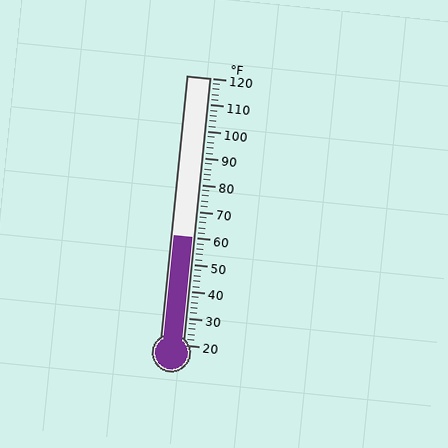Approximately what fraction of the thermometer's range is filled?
The thermometer is filled to approximately 40% of its range.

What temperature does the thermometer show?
The thermometer shows approximately 60°F.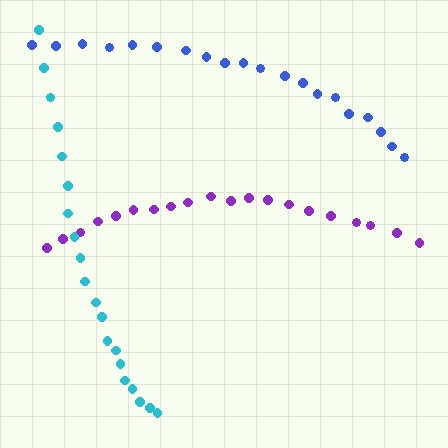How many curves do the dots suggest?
There are 3 distinct paths.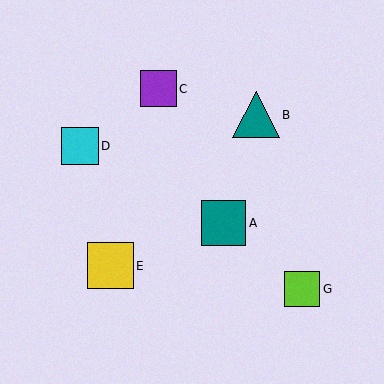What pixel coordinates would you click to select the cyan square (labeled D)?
Click at (80, 146) to select the cyan square D.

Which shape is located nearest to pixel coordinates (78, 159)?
The cyan square (labeled D) at (80, 146) is nearest to that location.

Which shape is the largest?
The teal triangle (labeled B) is the largest.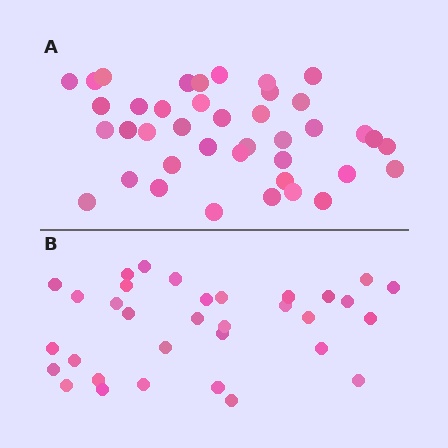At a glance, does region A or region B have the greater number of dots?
Region A (the top region) has more dots.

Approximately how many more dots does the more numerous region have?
Region A has roughly 8 or so more dots than region B.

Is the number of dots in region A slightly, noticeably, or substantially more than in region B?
Region A has only slightly more — the two regions are fairly close. The ratio is roughly 1.2 to 1.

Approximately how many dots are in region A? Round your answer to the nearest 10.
About 40 dots.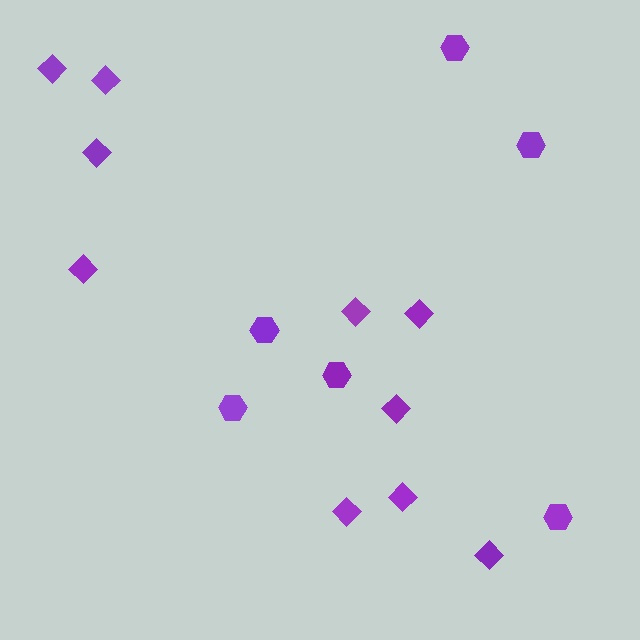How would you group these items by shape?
There are 2 groups: one group of diamonds (10) and one group of hexagons (6).